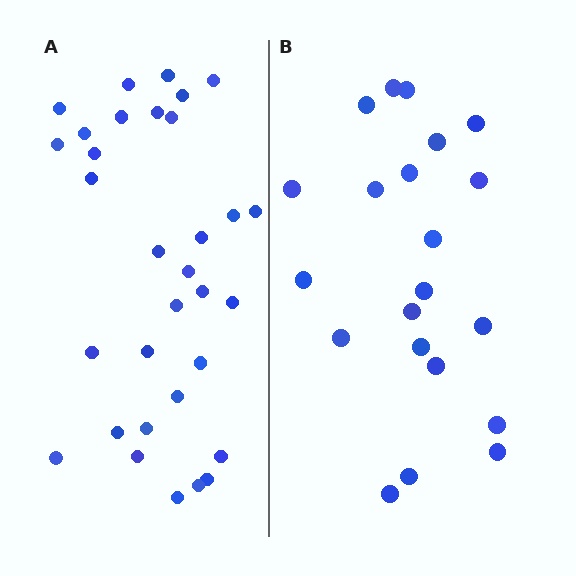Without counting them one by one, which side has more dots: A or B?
Region A (the left region) has more dots.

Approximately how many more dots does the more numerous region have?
Region A has roughly 12 or so more dots than region B.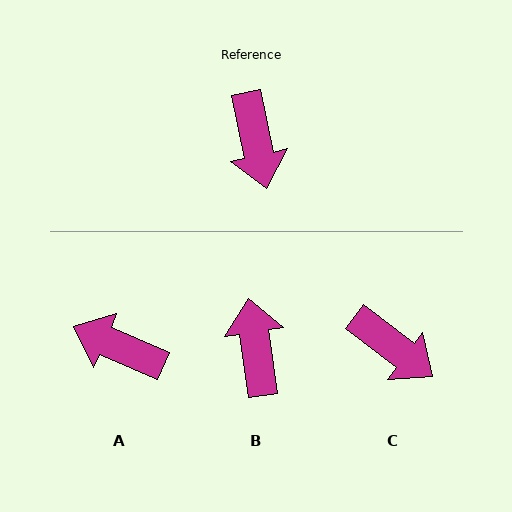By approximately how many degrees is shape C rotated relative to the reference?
Approximately 40 degrees counter-clockwise.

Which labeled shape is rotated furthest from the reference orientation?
B, about 176 degrees away.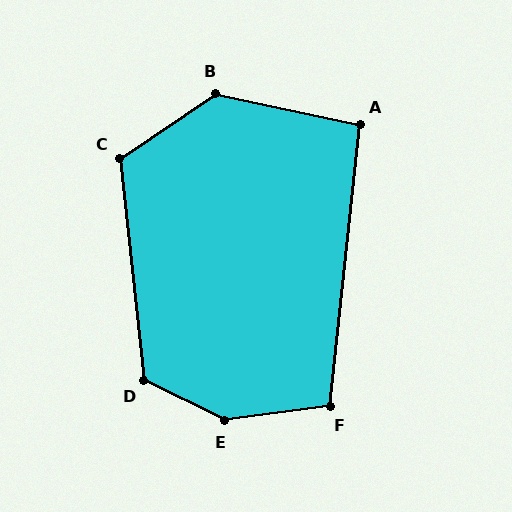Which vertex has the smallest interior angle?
A, at approximately 96 degrees.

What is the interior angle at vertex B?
Approximately 134 degrees (obtuse).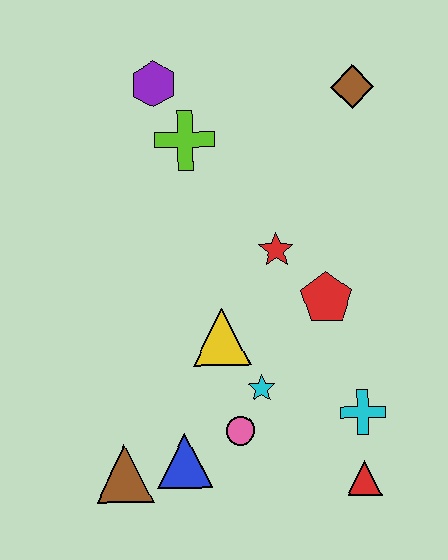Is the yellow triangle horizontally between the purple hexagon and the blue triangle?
No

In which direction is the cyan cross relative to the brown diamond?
The cyan cross is below the brown diamond.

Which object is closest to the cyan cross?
The red triangle is closest to the cyan cross.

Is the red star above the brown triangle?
Yes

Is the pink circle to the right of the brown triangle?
Yes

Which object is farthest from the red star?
The brown triangle is farthest from the red star.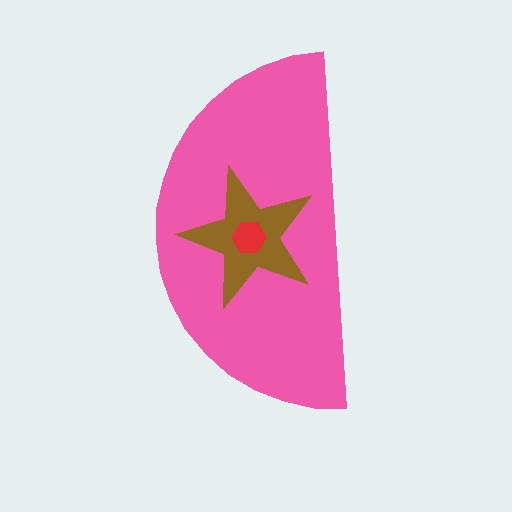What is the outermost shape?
The pink semicircle.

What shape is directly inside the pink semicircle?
The brown star.